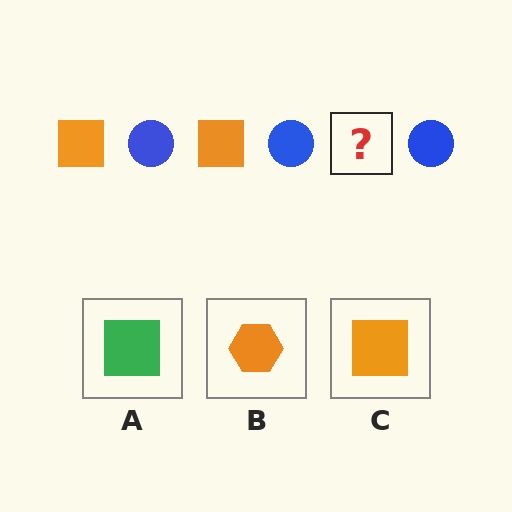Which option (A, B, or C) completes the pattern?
C.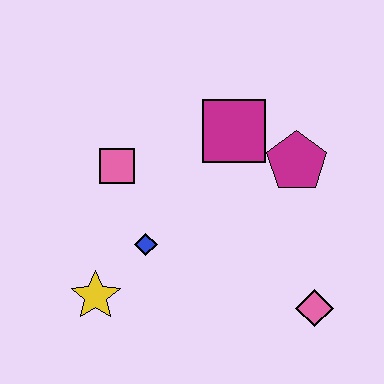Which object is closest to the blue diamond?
The yellow star is closest to the blue diamond.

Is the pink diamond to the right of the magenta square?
Yes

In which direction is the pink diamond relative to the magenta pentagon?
The pink diamond is below the magenta pentagon.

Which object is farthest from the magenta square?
The yellow star is farthest from the magenta square.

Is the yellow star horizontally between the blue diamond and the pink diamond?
No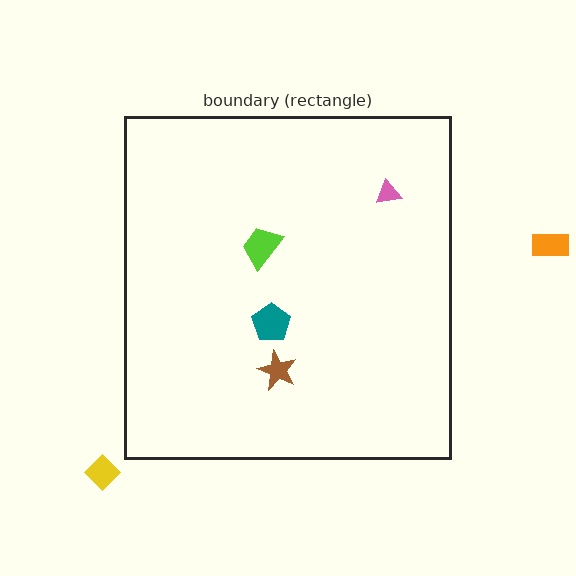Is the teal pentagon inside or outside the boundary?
Inside.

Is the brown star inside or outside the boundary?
Inside.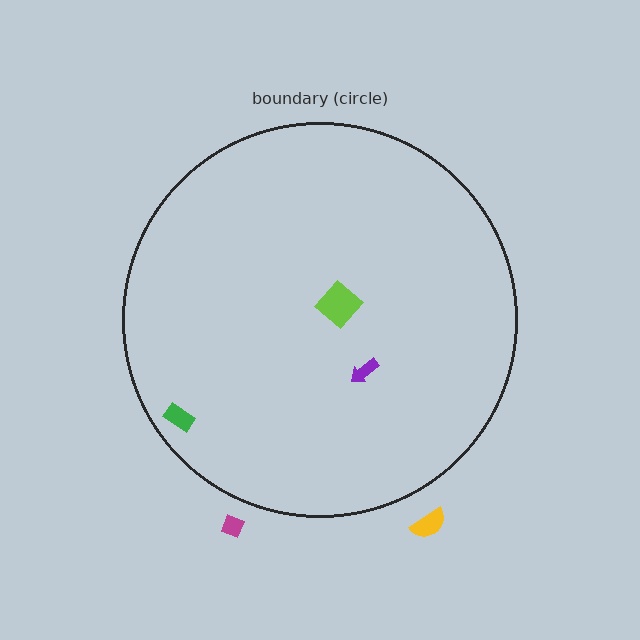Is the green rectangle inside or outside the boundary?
Inside.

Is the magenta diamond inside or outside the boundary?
Outside.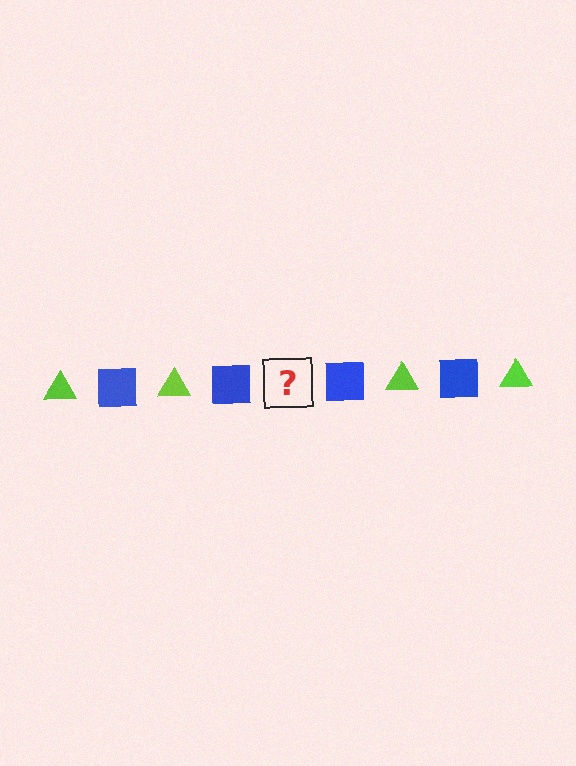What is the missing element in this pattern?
The missing element is a lime triangle.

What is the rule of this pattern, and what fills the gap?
The rule is that the pattern alternates between lime triangle and blue square. The gap should be filled with a lime triangle.